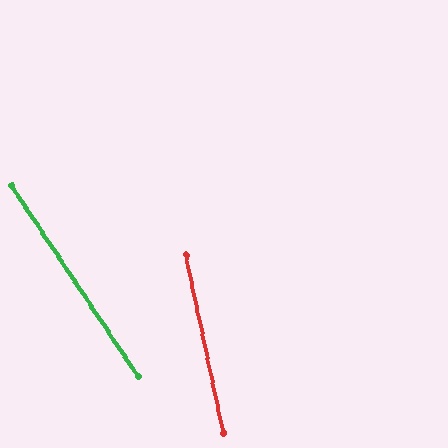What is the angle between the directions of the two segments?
Approximately 21 degrees.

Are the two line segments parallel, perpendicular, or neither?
Neither parallel nor perpendicular — they differ by about 21°.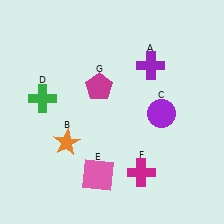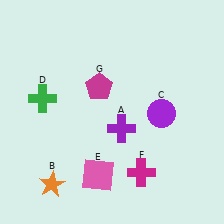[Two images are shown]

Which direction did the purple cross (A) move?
The purple cross (A) moved down.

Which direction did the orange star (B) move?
The orange star (B) moved down.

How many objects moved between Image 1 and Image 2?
2 objects moved between the two images.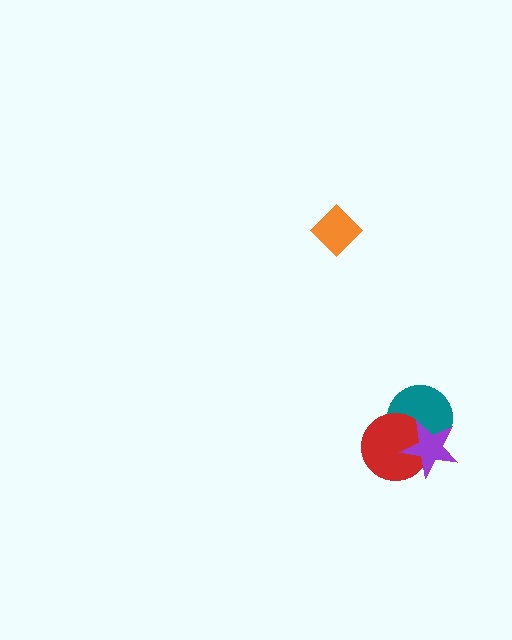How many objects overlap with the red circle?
2 objects overlap with the red circle.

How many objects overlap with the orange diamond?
0 objects overlap with the orange diamond.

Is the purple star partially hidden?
No, no other shape covers it.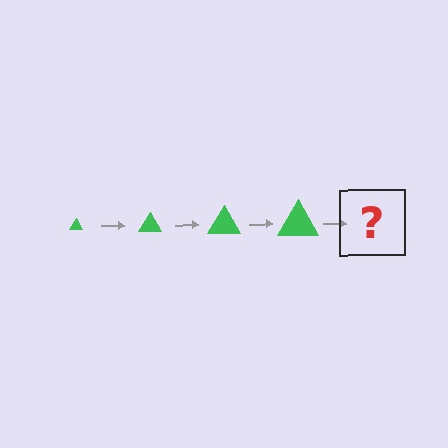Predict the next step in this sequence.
The next step is a green triangle, larger than the previous one.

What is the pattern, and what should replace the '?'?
The pattern is that the triangle gets progressively larger each step. The '?' should be a green triangle, larger than the previous one.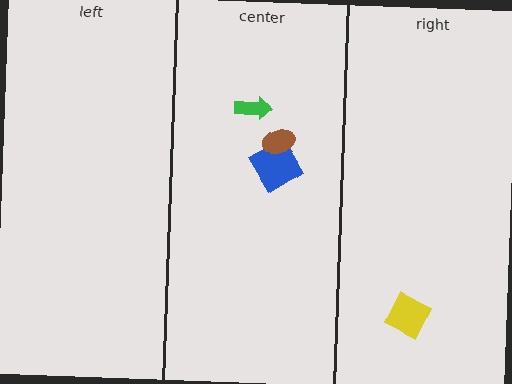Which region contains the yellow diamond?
The right region.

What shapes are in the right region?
The yellow diamond.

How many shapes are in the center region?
3.